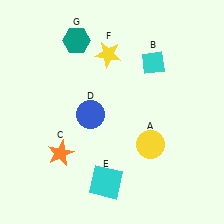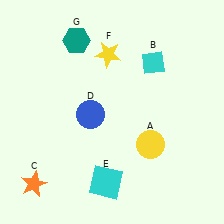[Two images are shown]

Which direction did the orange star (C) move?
The orange star (C) moved down.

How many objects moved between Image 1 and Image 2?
1 object moved between the two images.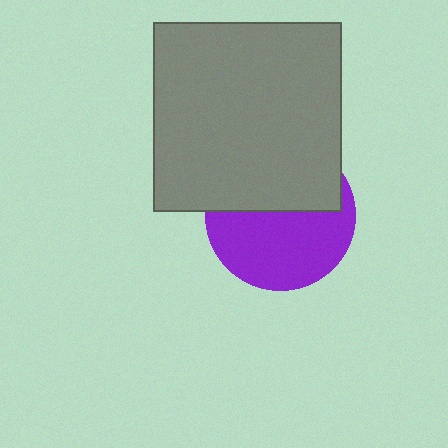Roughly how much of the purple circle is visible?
About half of it is visible (roughly 55%).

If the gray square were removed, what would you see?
You would see the complete purple circle.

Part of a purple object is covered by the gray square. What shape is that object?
It is a circle.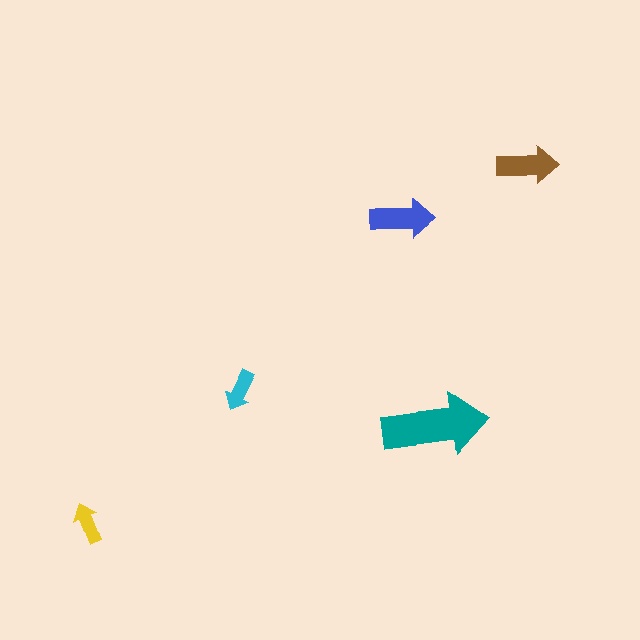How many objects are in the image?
There are 5 objects in the image.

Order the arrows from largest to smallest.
the teal one, the blue one, the brown one, the cyan one, the yellow one.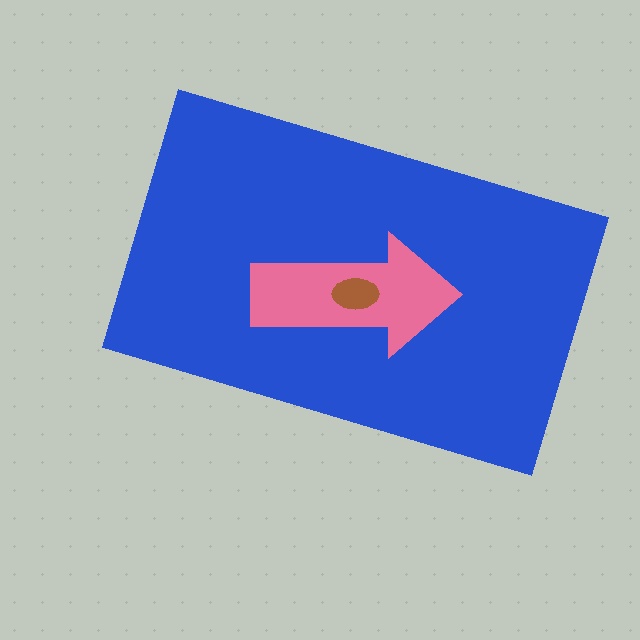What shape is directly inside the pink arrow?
The brown ellipse.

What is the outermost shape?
The blue rectangle.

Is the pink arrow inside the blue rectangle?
Yes.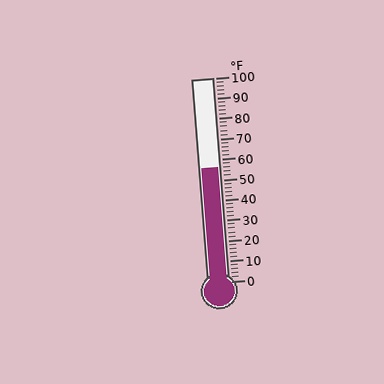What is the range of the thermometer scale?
The thermometer scale ranges from 0°F to 100°F.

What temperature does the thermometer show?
The thermometer shows approximately 56°F.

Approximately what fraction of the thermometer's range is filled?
The thermometer is filled to approximately 55% of its range.